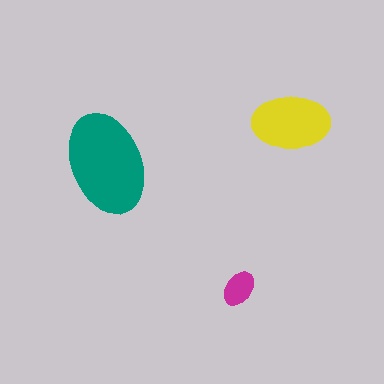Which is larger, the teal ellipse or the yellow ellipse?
The teal one.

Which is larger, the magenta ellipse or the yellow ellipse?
The yellow one.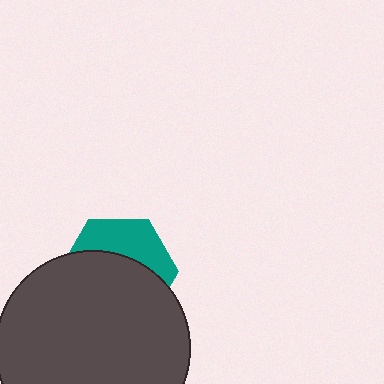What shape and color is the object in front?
The object in front is a dark gray circle.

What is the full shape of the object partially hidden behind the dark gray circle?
The partially hidden object is a teal hexagon.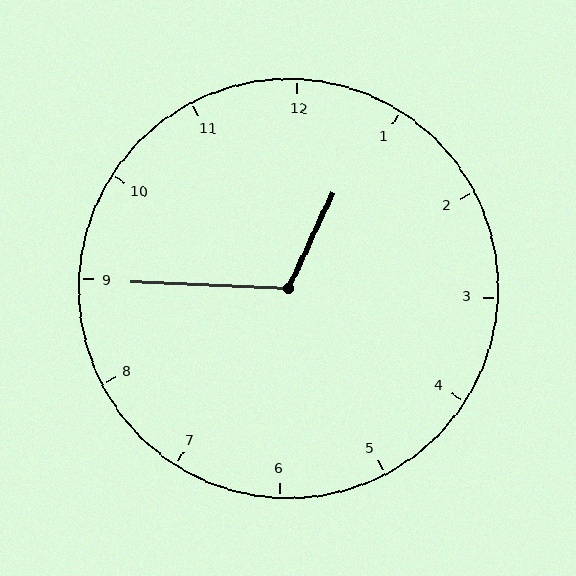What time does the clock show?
12:45.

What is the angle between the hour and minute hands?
Approximately 112 degrees.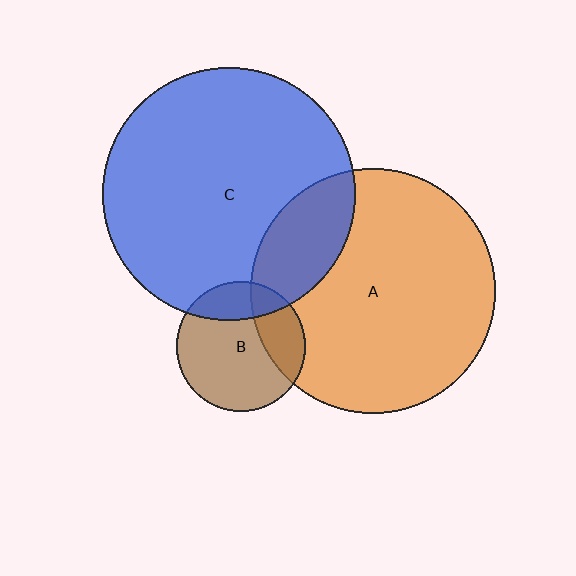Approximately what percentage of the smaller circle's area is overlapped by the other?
Approximately 25%.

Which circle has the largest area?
Circle C (blue).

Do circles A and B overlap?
Yes.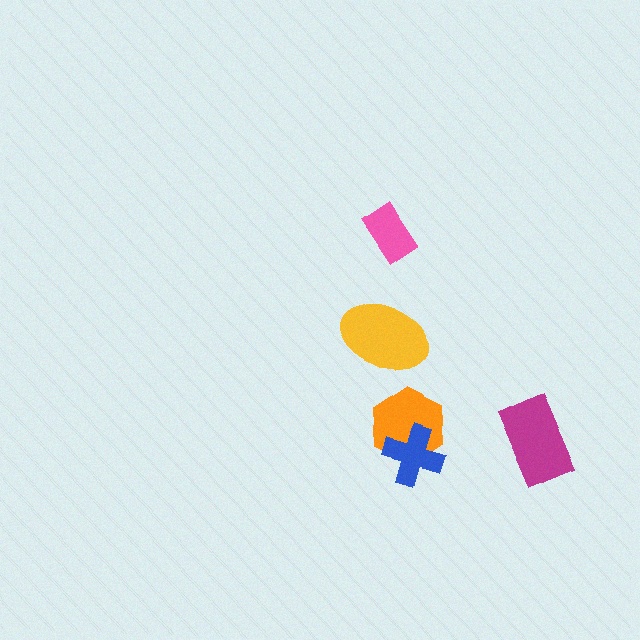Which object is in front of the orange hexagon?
The blue cross is in front of the orange hexagon.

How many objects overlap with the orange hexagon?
1 object overlaps with the orange hexagon.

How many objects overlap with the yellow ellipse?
0 objects overlap with the yellow ellipse.